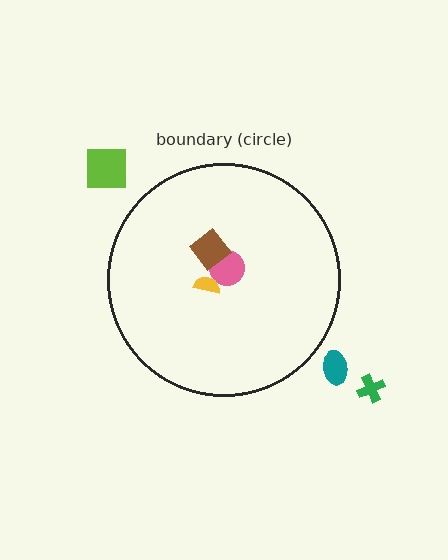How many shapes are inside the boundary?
3 inside, 3 outside.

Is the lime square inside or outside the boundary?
Outside.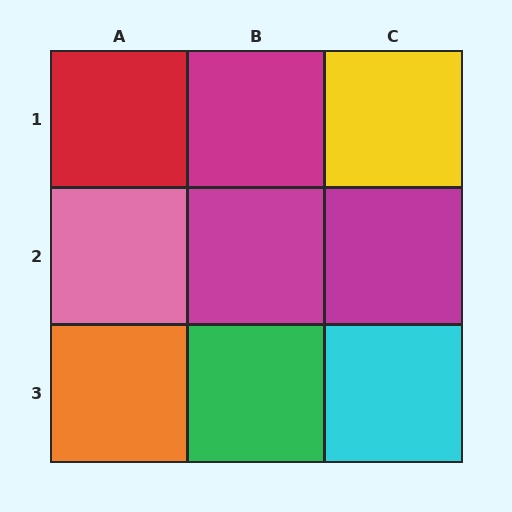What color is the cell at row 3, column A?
Orange.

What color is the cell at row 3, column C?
Cyan.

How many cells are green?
1 cell is green.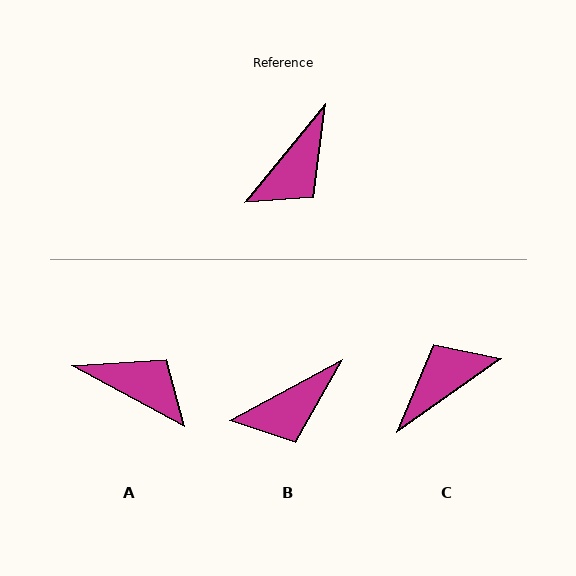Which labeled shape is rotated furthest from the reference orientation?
C, about 164 degrees away.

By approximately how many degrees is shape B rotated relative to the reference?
Approximately 22 degrees clockwise.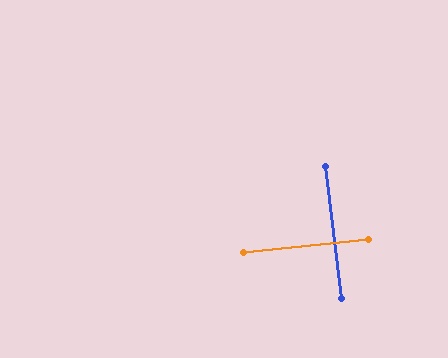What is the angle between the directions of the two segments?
Approximately 89 degrees.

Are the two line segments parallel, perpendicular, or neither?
Perpendicular — they meet at approximately 89°.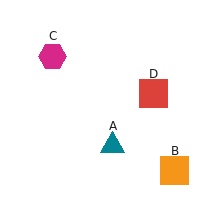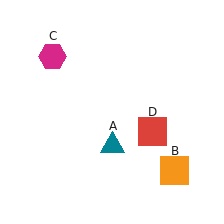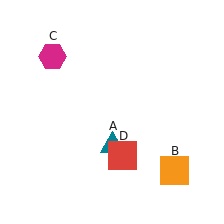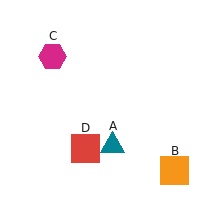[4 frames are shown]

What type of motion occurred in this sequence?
The red square (object D) rotated clockwise around the center of the scene.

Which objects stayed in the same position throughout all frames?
Teal triangle (object A) and orange square (object B) and magenta hexagon (object C) remained stationary.